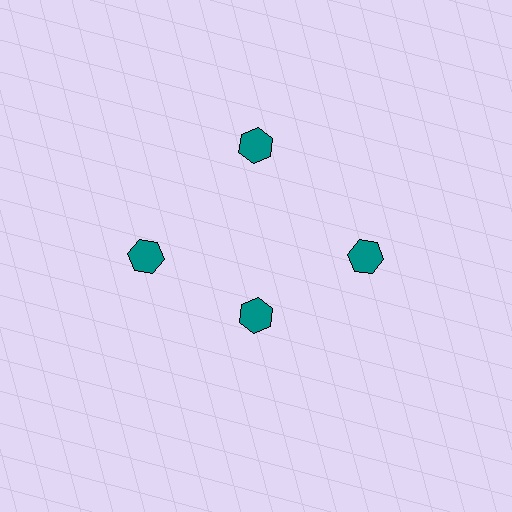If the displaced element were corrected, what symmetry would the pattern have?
It would have 4-fold rotational symmetry — the pattern would map onto itself every 90 degrees.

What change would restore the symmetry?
The symmetry would be restored by moving it outward, back onto the ring so that all 4 hexagons sit at equal angles and equal distance from the center.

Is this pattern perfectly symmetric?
No. The 4 teal hexagons are arranged in a ring, but one element near the 6 o'clock position is pulled inward toward the center, breaking the 4-fold rotational symmetry.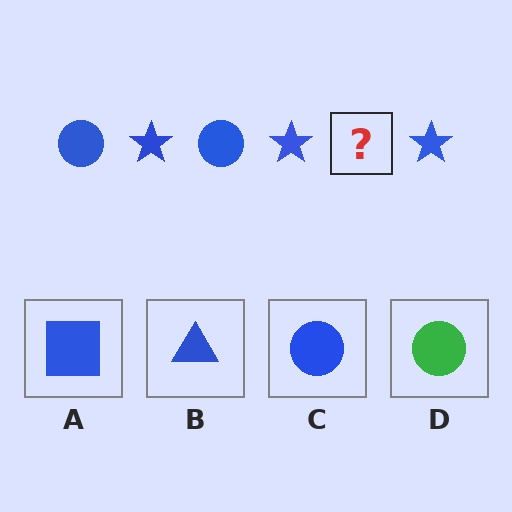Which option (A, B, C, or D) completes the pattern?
C.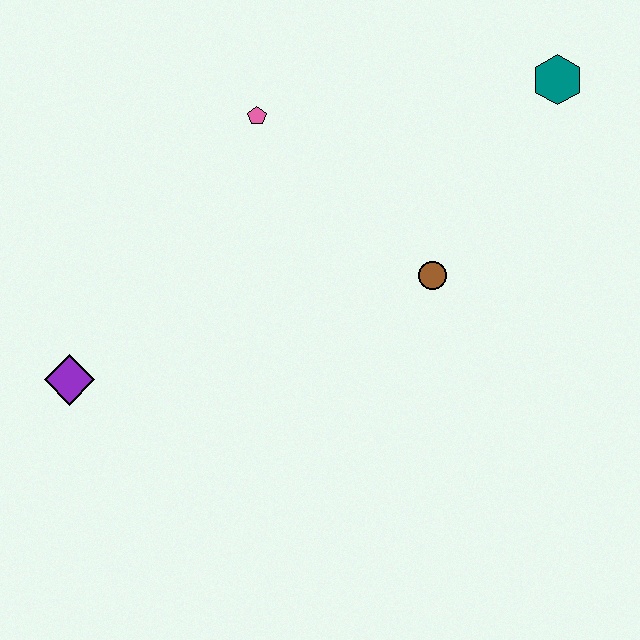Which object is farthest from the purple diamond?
The teal hexagon is farthest from the purple diamond.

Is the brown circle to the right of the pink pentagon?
Yes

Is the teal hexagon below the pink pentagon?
No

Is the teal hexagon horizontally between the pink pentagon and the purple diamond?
No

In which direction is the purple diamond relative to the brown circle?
The purple diamond is to the left of the brown circle.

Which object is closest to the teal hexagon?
The brown circle is closest to the teal hexagon.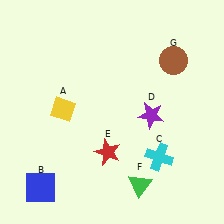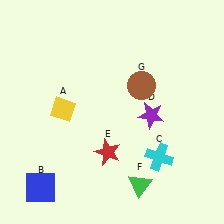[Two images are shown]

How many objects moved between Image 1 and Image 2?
1 object moved between the two images.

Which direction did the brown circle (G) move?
The brown circle (G) moved left.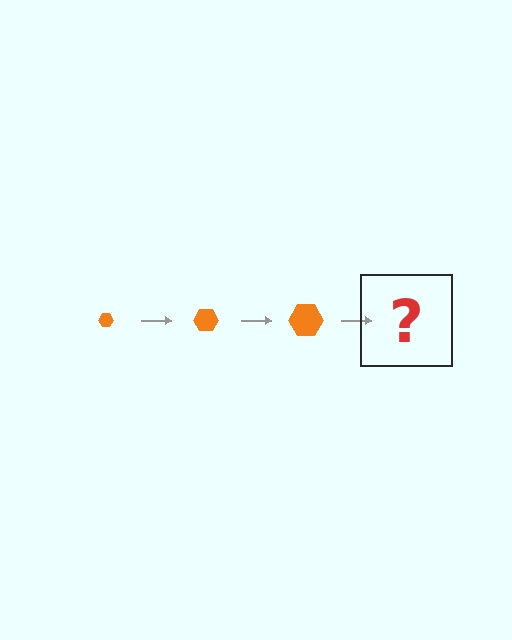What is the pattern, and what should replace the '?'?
The pattern is that the hexagon gets progressively larger each step. The '?' should be an orange hexagon, larger than the previous one.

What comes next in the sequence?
The next element should be an orange hexagon, larger than the previous one.